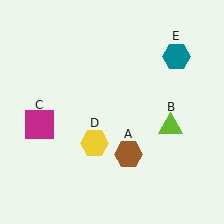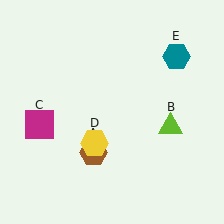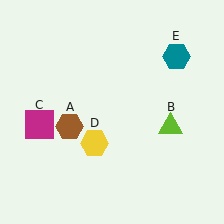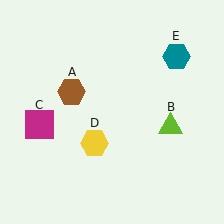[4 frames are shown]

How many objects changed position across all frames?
1 object changed position: brown hexagon (object A).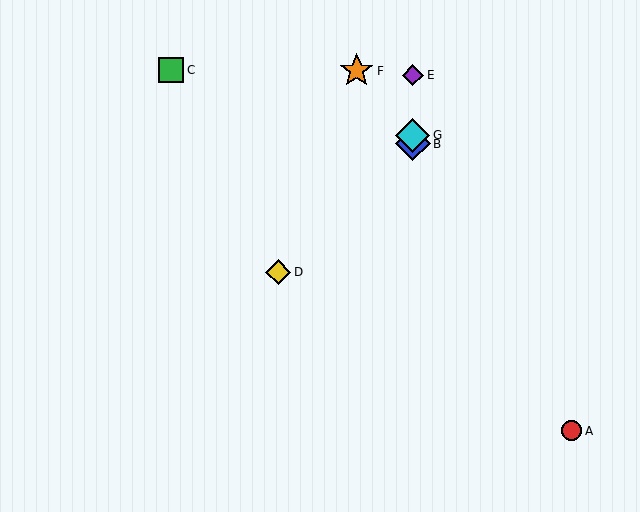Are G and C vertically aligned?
No, G is at x≈413 and C is at x≈171.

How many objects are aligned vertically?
3 objects (B, E, G) are aligned vertically.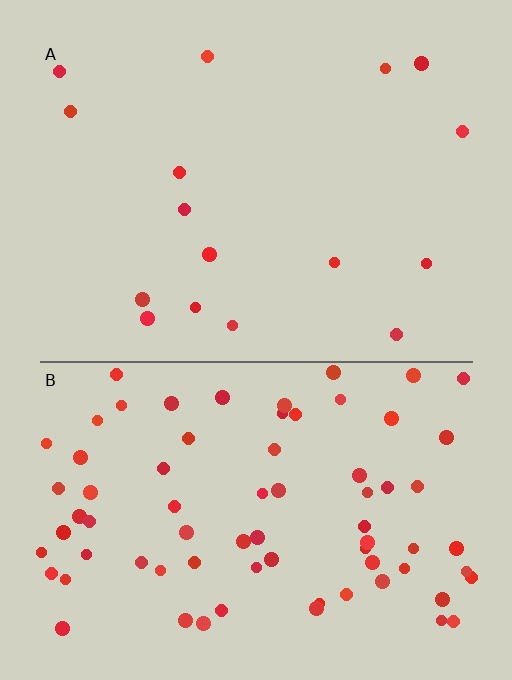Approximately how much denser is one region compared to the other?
Approximately 4.5× — region B over region A.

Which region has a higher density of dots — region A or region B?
B (the bottom).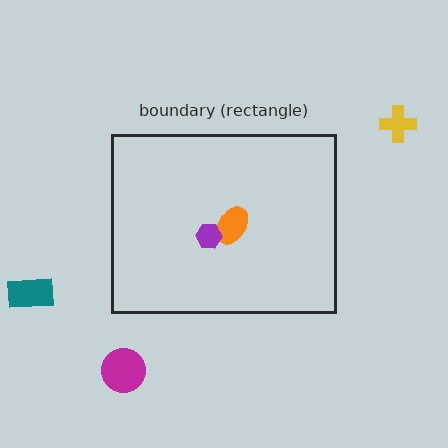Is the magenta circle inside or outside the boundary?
Outside.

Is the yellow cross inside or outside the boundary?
Outside.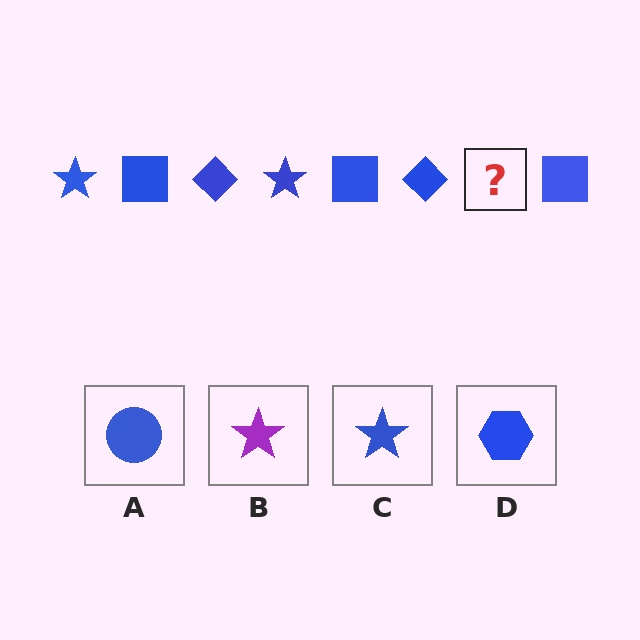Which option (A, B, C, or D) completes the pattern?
C.